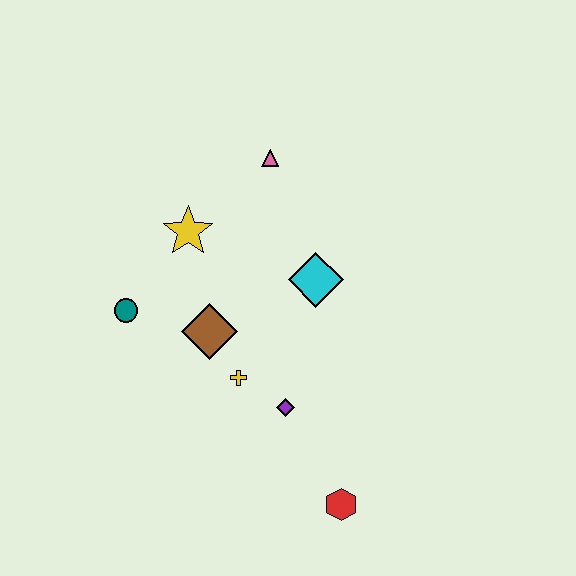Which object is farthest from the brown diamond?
The red hexagon is farthest from the brown diamond.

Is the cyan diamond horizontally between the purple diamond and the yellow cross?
No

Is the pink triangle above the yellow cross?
Yes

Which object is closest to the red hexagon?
The purple diamond is closest to the red hexagon.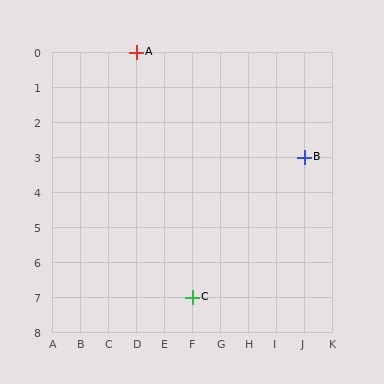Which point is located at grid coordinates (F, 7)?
Point C is at (F, 7).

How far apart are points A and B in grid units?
Points A and B are 6 columns and 3 rows apart (about 6.7 grid units diagonally).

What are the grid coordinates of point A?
Point A is at grid coordinates (D, 0).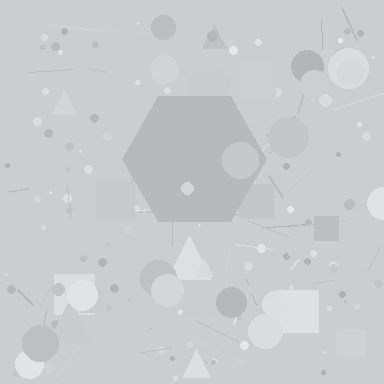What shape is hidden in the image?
A hexagon is hidden in the image.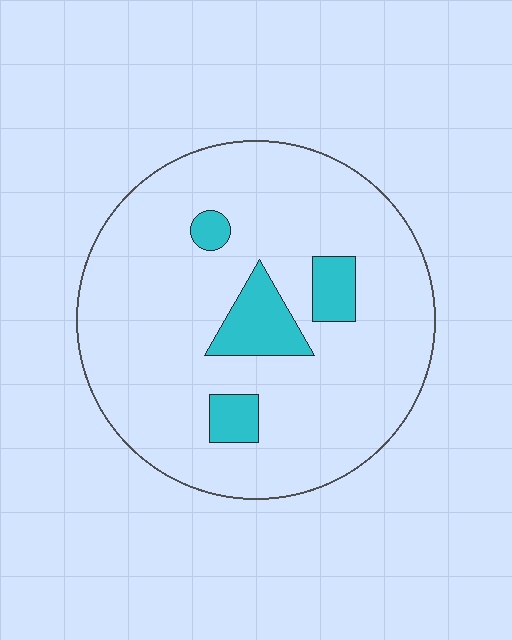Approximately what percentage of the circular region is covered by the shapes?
Approximately 10%.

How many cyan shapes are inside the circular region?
4.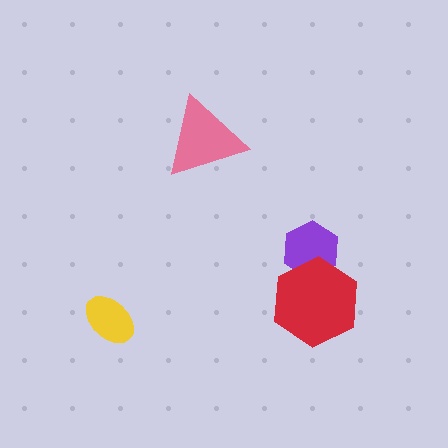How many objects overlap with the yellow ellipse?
0 objects overlap with the yellow ellipse.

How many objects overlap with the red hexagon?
1 object overlaps with the red hexagon.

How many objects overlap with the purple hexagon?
1 object overlaps with the purple hexagon.